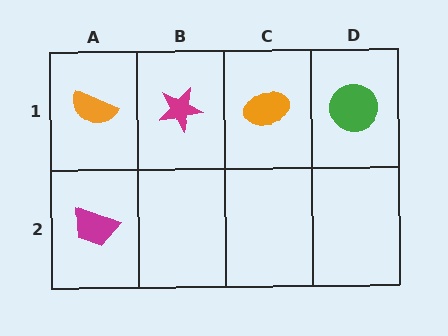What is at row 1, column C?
An orange ellipse.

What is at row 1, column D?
A green circle.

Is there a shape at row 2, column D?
No, that cell is empty.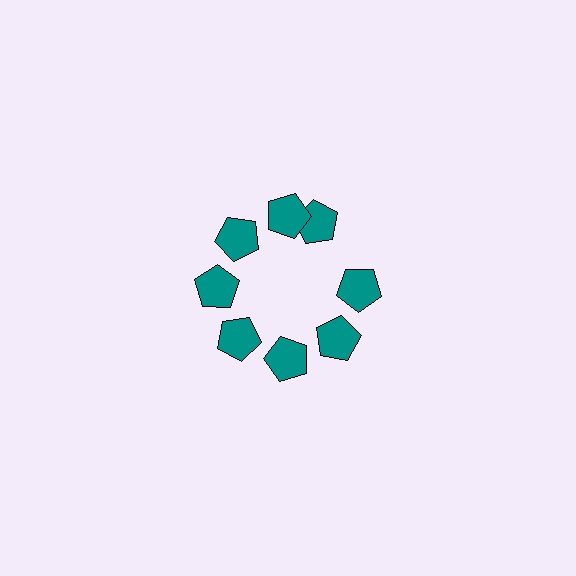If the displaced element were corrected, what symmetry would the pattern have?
It would have 8-fold rotational symmetry — the pattern would map onto itself every 45 degrees.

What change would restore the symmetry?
The symmetry would be restored by rotating it back into even spacing with its neighbors so that all 8 pentagons sit at equal angles and equal distance from the center.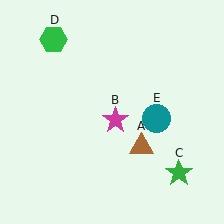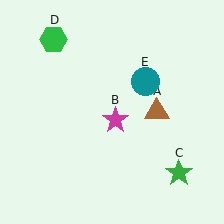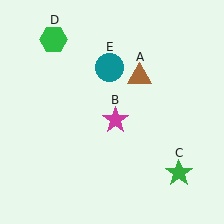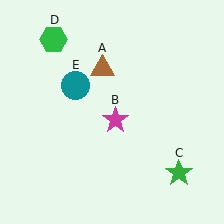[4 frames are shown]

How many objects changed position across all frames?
2 objects changed position: brown triangle (object A), teal circle (object E).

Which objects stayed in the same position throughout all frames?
Magenta star (object B) and green star (object C) and green hexagon (object D) remained stationary.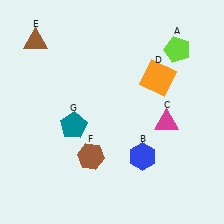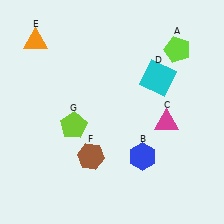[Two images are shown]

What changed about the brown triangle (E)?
In Image 1, E is brown. In Image 2, it changed to orange.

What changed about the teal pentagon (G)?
In Image 1, G is teal. In Image 2, it changed to lime.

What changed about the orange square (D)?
In Image 1, D is orange. In Image 2, it changed to cyan.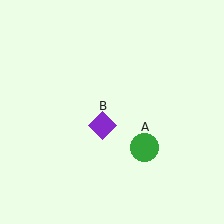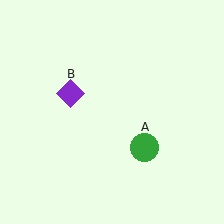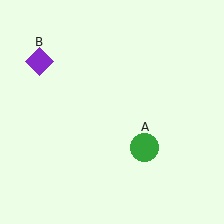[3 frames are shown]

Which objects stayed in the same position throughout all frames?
Green circle (object A) remained stationary.